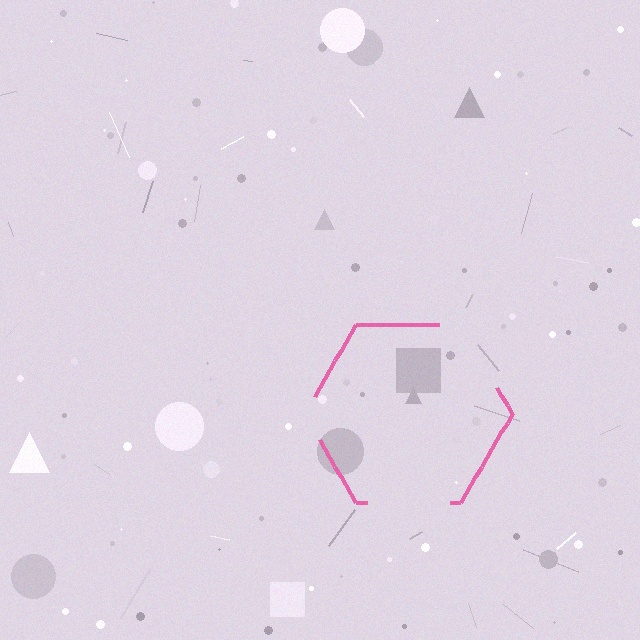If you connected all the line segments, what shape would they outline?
They would outline a hexagon.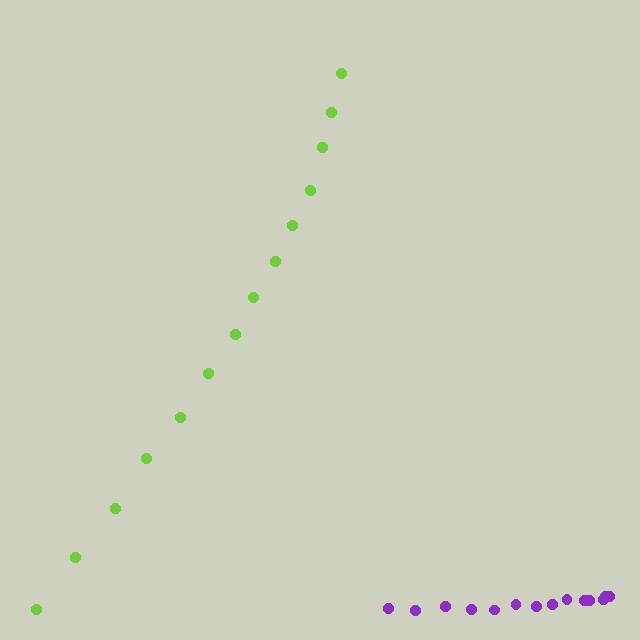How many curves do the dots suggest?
There are 2 distinct paths.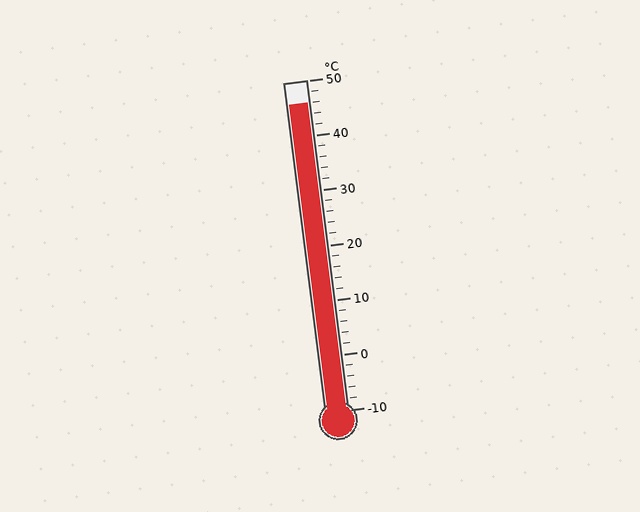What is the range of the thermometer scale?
The thermometer scale ranges from -10°C to 50°C.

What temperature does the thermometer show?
The thermometer shows approximately 46°C.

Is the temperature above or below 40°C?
The temperature is above 40°C.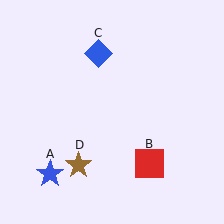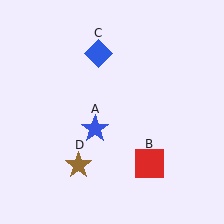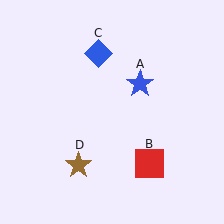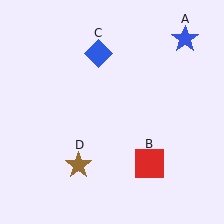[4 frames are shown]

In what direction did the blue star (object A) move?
The blue star (object A) moved up and to the right.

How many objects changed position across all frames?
1 object changed position: blue star (object A).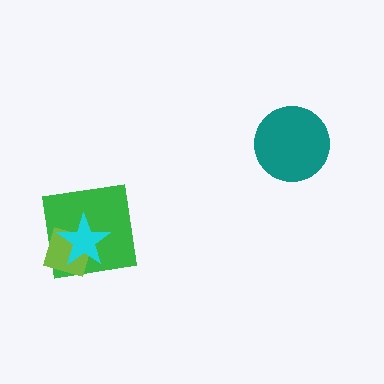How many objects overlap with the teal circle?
0 objects overlap with the teal circle.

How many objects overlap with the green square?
2 objects overlap with the green square.